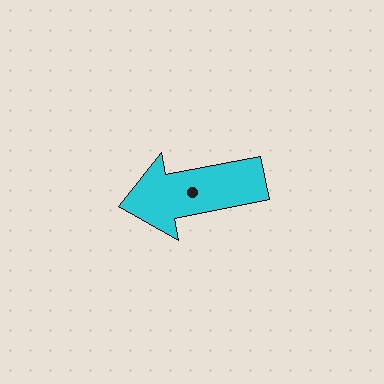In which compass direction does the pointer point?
West.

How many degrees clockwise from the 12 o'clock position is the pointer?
Approximately 259 degrees.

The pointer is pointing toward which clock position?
Roughly 9 o'clock.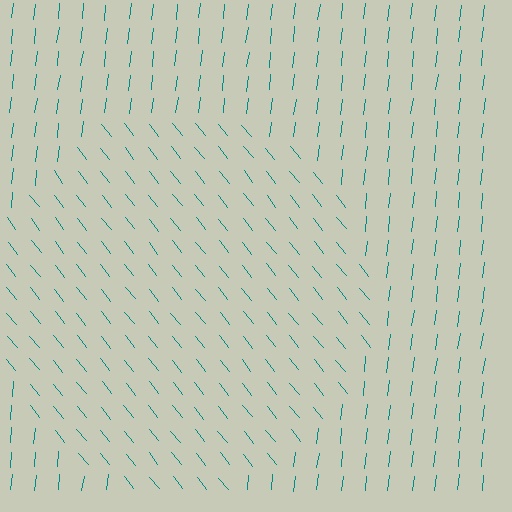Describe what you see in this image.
The image is filled with small teal line segments. A circle region in the image has lines oriented differently from the surrounding lines, creating a visible texture boundary.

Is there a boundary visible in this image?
Yes, there is a texture boundary formed by a change in line orientation.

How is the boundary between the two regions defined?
The boundary is defined purely by a change in line orientation (approximately 45 degrees difference). All lines are the same color and thickness.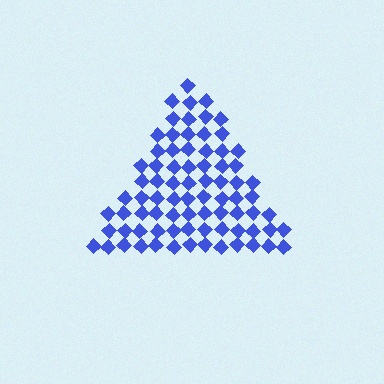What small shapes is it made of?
It is made of small diamonds.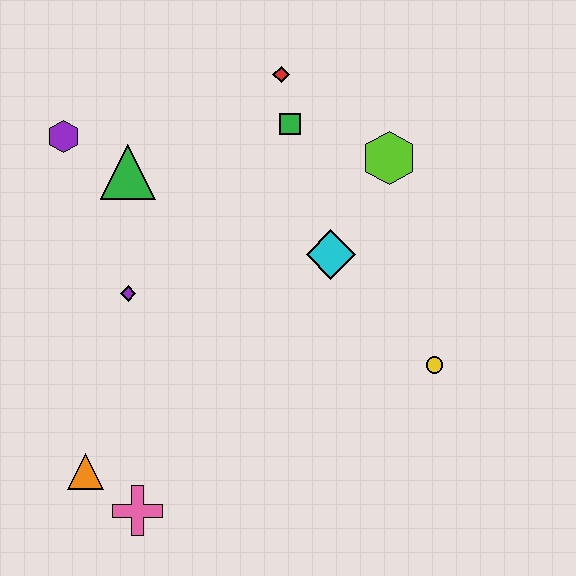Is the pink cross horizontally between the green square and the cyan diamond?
No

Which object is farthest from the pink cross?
The red diamond is farthest from the pink cross.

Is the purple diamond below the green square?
Yes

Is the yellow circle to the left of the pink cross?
No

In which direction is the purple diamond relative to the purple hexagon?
The purple diamond is below the purple hexagon.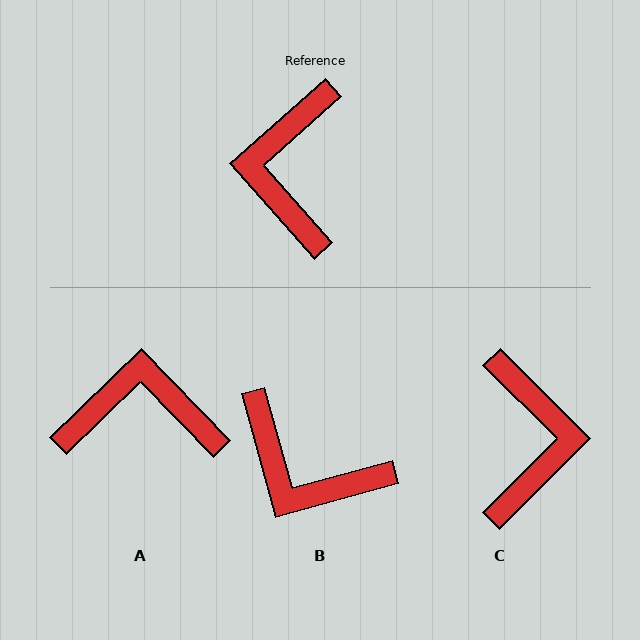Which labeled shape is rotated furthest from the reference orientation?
C, about 177 degrees away.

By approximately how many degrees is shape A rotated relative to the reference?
Approximately 87 degrees clockwise.